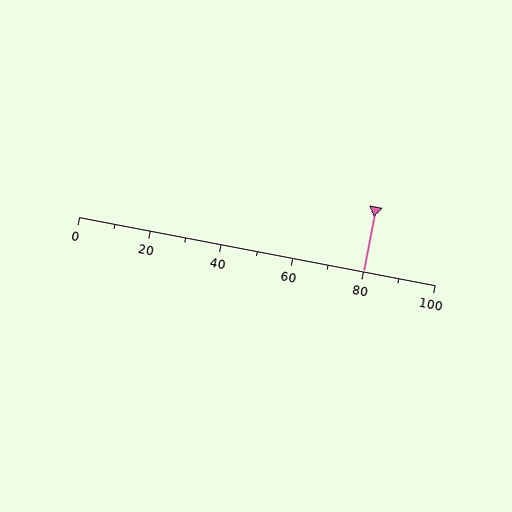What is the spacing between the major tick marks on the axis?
The major ticks are spaced 20 apart.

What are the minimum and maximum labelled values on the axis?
The axis runs from 0 to 100.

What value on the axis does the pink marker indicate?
The marker indicates approximately 80.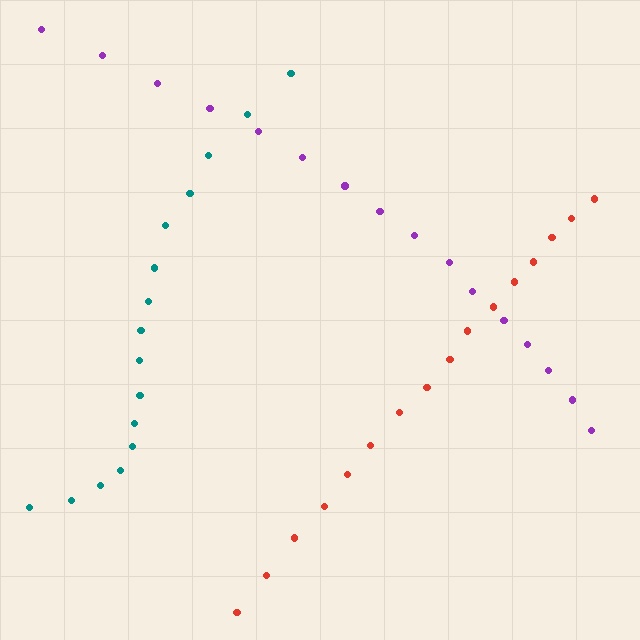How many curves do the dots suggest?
There are 3 distinct paths.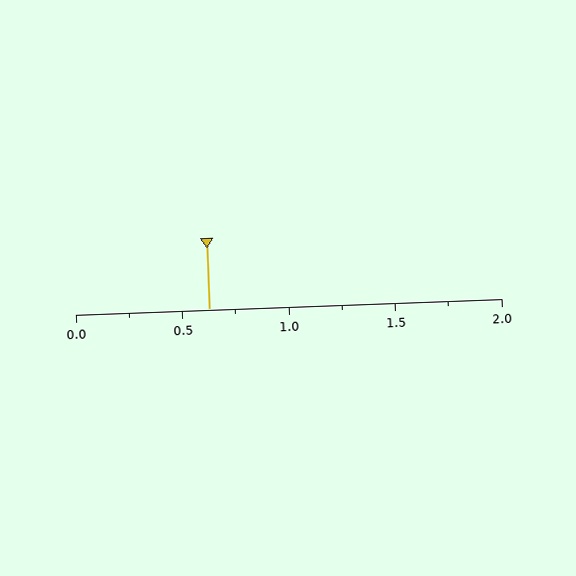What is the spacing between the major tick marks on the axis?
The major ticks are spaced 0.5 apart.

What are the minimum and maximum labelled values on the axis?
The axis runs from 0.0 to 2.0.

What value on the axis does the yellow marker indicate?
The marker indicates approximately 0.62.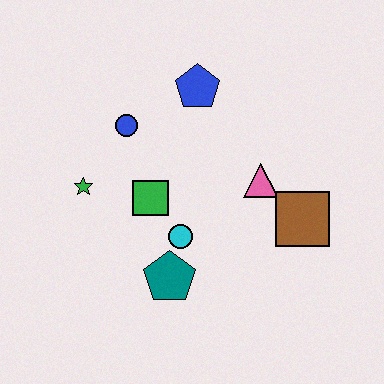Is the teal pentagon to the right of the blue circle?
Yes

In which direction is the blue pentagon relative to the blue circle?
The blue pentagon is to the right of the blue circle.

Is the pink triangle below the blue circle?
Yes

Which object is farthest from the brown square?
The green star is farthest from the brown square.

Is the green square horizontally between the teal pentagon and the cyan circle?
No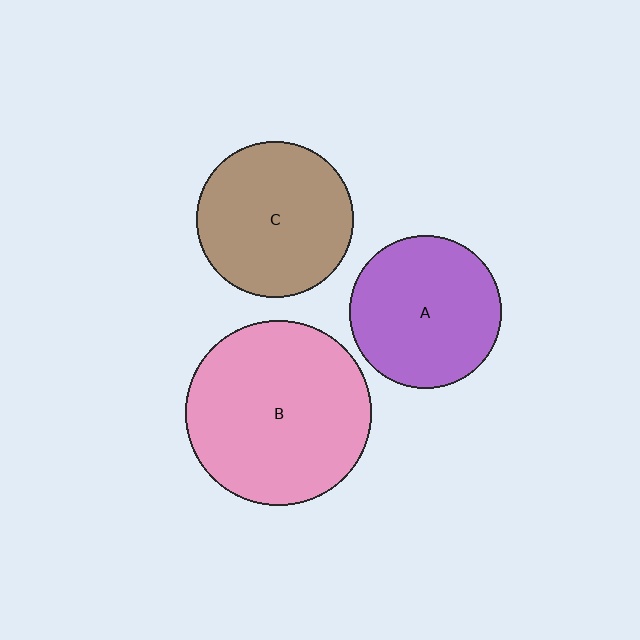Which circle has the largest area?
Circle B (pink).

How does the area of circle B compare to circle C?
Approximately 1.4 times.